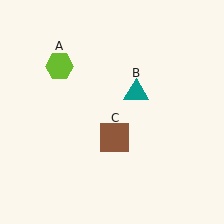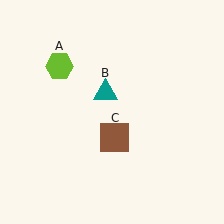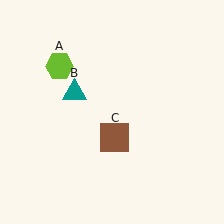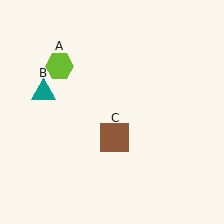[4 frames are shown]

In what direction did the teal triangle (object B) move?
The teal triangle (object B) moved left.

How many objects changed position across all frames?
1 object changed position: teal triangle (object B).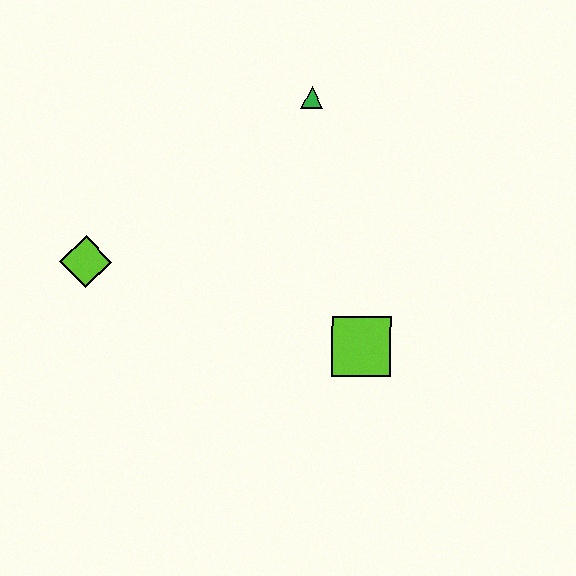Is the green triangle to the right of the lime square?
No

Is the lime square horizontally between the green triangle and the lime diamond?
No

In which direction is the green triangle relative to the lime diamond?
The green triangle is to the right of the lime diamond.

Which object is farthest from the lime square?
The lime diamond is farthest from the lime square.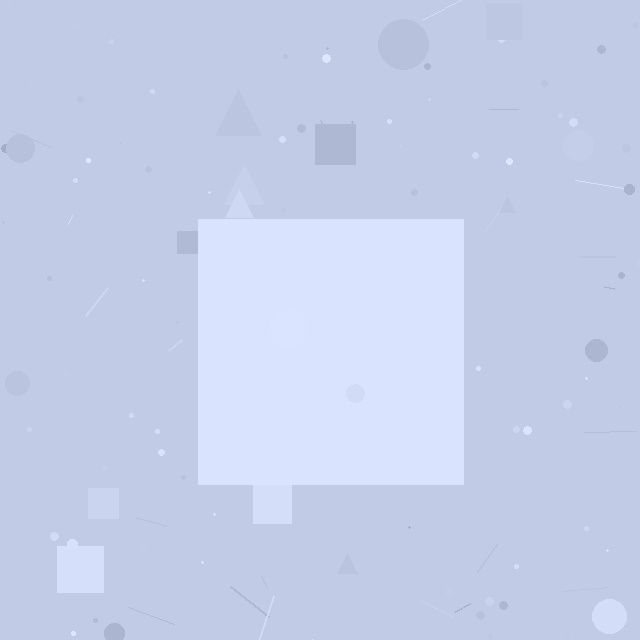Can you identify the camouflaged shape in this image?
The camouflaged shape is a square.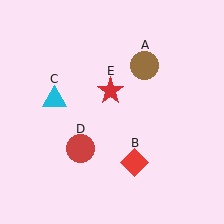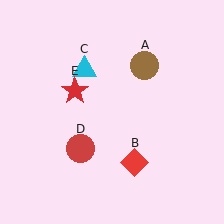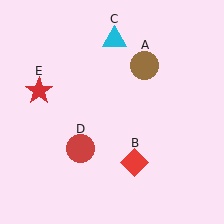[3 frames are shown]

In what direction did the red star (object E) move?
The red star (object E) moved left.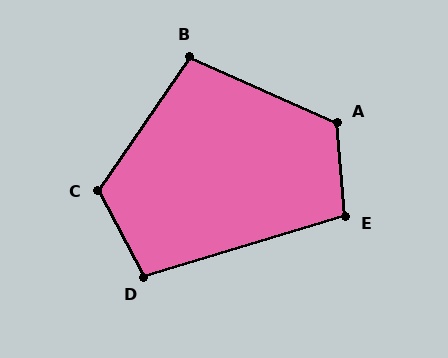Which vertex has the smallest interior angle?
B, at approximately 101 degrees.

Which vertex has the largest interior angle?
A, at approximately 118 degrees.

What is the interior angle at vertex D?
Approximately 101 degrees (obtuse).